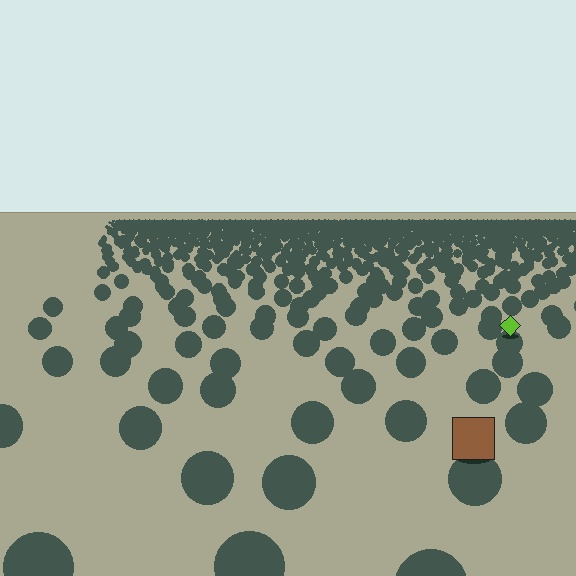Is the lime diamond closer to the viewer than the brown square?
No. The brown square is closer — you can tell from the texture gradient: the ground texture is coarser near it.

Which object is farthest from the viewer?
The lime diamond is farthest from the viewer. It appears smaller and the ground texture around it is denser.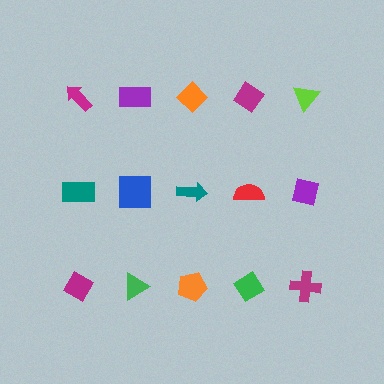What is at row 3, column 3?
An orange pentagon.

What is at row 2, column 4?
A red semicircle.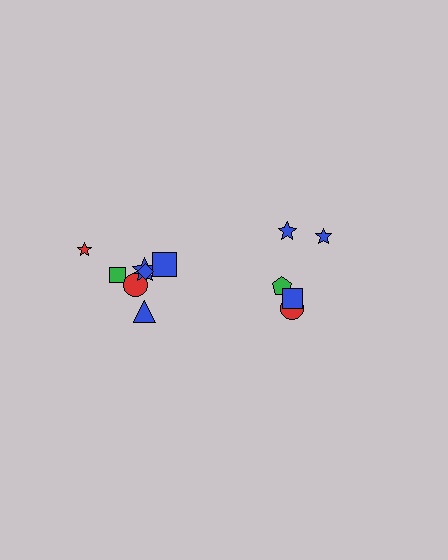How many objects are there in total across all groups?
There are 13 objects.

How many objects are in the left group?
There are 8 objects.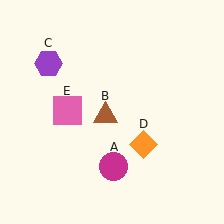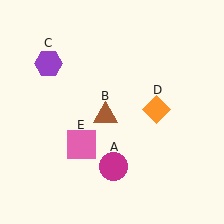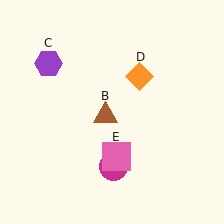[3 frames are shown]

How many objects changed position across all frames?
2 objects changed position: orange diamond (object D), pink square (object E).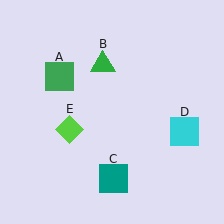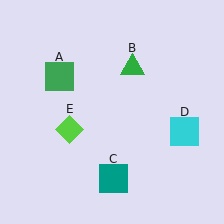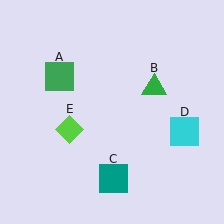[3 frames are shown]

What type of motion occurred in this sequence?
The green triangle (object B) rotated clockwise around the center of the scene.